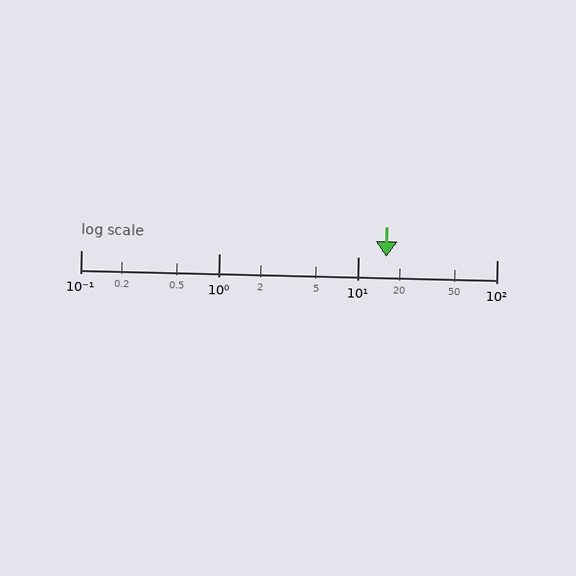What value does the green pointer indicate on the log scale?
The pointer indicates approximately 16.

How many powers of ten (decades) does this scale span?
The scale spans 3 decades, from 0.1 to 100.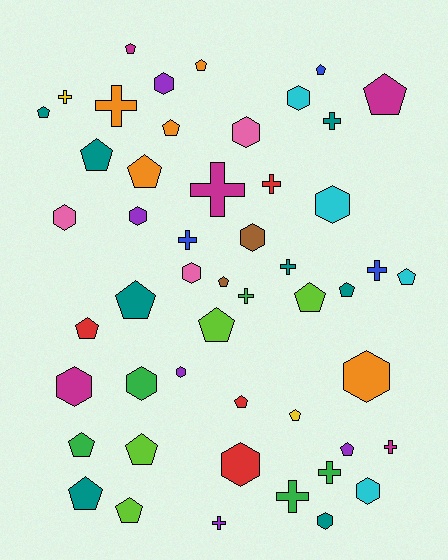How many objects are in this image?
There are 50 objects.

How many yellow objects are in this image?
There are 2 yellow objects.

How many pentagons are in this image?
There are 22 pentagons.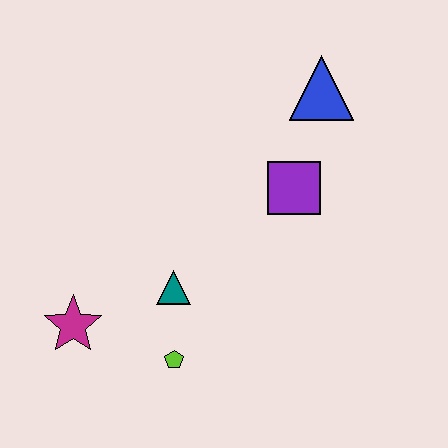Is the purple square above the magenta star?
Yes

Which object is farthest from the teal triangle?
The blue triangle is farthest from the teal triangle.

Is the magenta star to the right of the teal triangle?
No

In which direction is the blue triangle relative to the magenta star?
The blue triangle is to the right of the magenta star.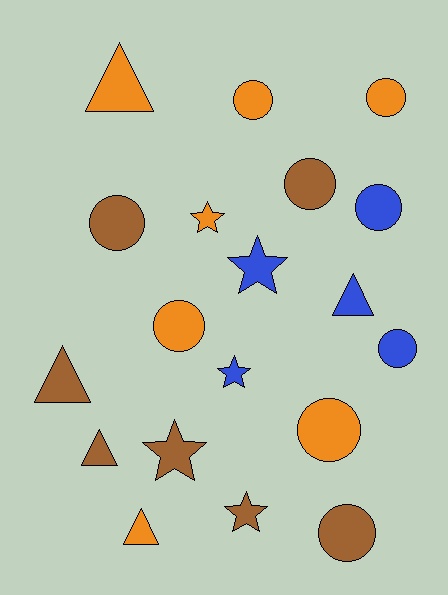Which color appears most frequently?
Orange, with 7 objects.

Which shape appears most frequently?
Circle, with 9 objects.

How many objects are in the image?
There are 19 objects.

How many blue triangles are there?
There is 1 blue triangle.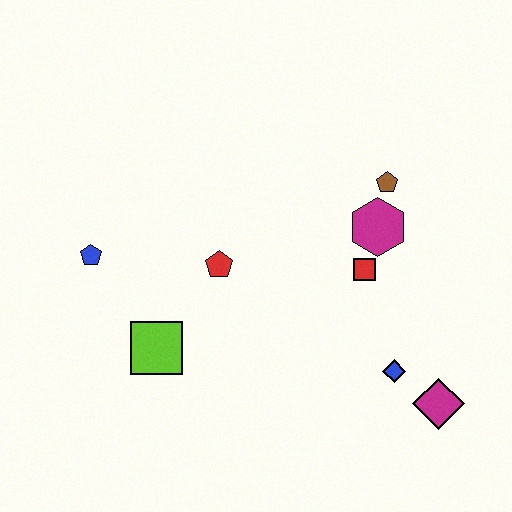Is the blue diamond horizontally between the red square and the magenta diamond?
Yes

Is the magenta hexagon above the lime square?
Yes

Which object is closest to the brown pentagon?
The magenta hexagon is closest to the brown pentagon.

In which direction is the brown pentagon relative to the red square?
The brown pentagon is above the red square.